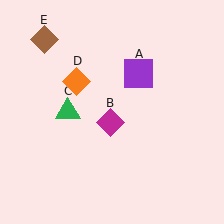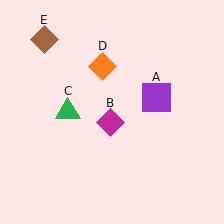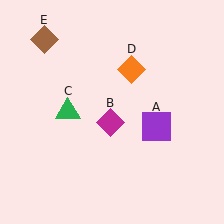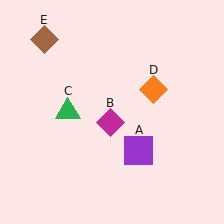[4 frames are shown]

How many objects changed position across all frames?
2 objects changed position: purple square (object A), orange diamond (object D).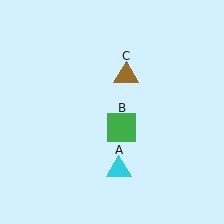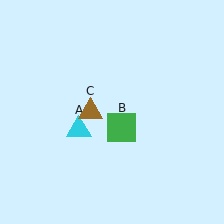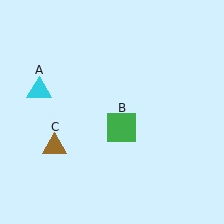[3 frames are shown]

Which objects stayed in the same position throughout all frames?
Green square (object B) remained stationary.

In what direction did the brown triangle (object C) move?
The brown triangle (object C) moved down and to the left.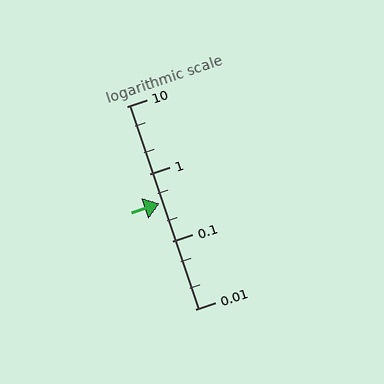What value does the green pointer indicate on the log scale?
The pointer indicates approximately 0.36.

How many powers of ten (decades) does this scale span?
The scale spans 3 decades, from 0.01 to 10.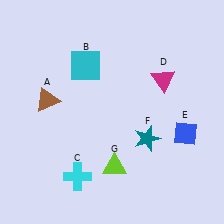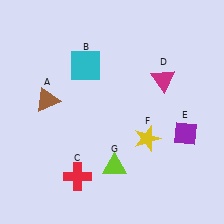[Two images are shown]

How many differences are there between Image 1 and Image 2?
There are 3 differences between the two images.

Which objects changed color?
C changed from cyan to red. E changed from blue to purple. F changed from teal to yellow.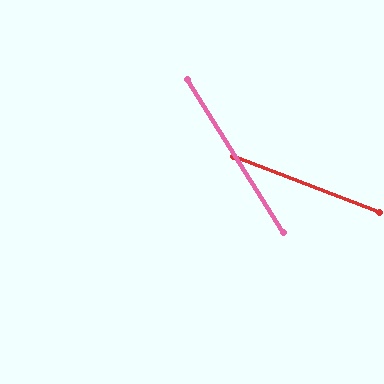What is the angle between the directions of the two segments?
Approximately 37 degrees.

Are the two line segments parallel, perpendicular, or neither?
Neither parallel nor perpendicular — they differ by about 37°.